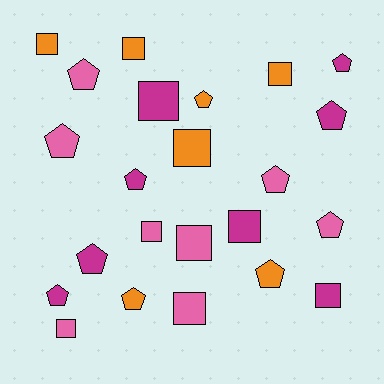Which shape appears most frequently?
Pentagon, with 12 objects.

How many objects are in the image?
There are 23 objects.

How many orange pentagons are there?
There are 3 orange pentagons.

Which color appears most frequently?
Magenta, with 8 objects.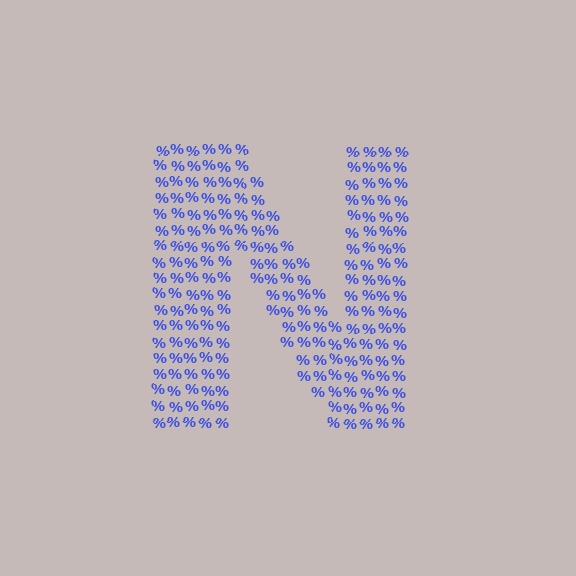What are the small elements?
The small elements are percent signs.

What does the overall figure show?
The overall figure shows the letter N.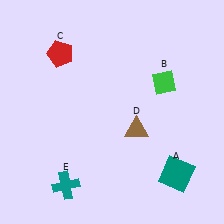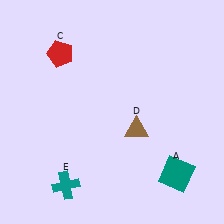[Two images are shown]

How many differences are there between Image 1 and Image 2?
There is 1 difference between the two images.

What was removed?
The green diamond (B) was removed in Image 2.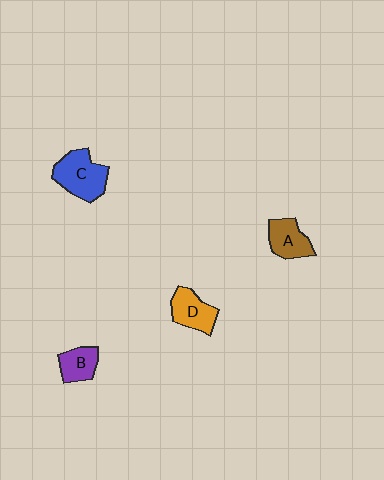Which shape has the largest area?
Shape C (blue).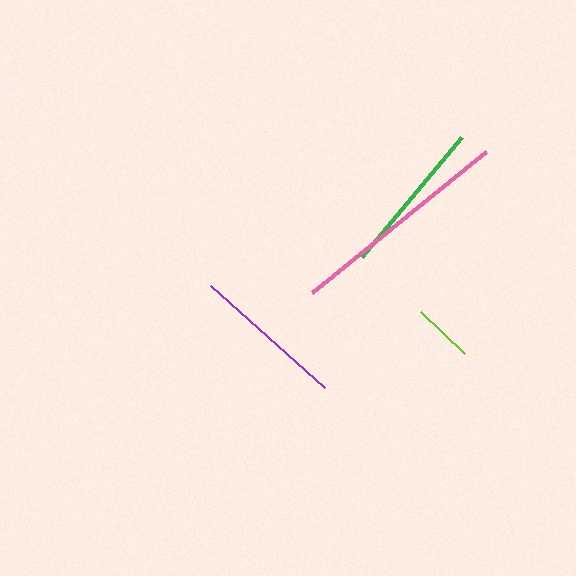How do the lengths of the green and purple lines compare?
The green and purple lines are approximately the same length.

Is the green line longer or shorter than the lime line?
The green line is longer than the lime line.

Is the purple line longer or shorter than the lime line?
The purple line is longer than the lime line.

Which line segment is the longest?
The pink line is the longest at approximately 224 pixels.